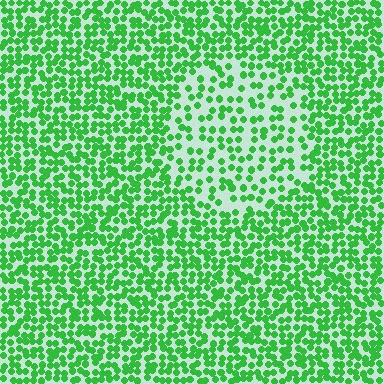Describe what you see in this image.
The image contains small green elements arranged at two different densities. A circle-shaped region is visible where the elements are less densely packed than the surrounding area.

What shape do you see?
I see a circle.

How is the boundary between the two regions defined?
The boundary is defined by a change in element density (approximately 1.9x ratio). All elements are the same color, size, and shape.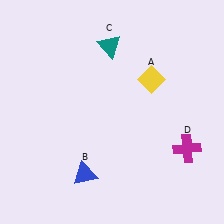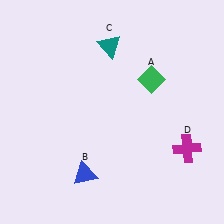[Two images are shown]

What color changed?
The diamond (A) changed from yellow in Image 1 to green in Image 2.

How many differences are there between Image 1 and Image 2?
There is 1 difference between the two images.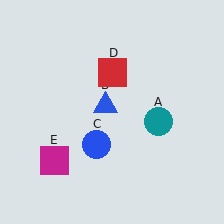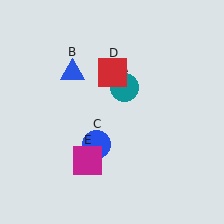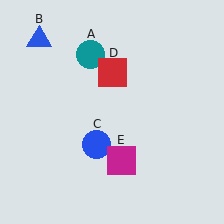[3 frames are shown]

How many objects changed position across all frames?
3 objects changed position: teal circle (object A), blue triangle (object B), magenta square (object E).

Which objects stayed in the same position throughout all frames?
Blue circle (object C) and red square (object D) remained stationary.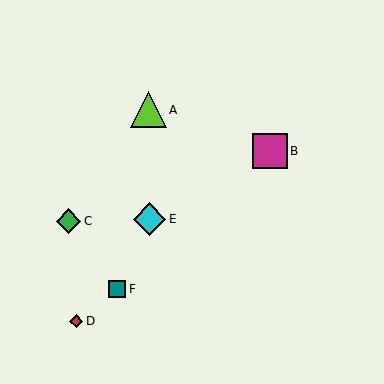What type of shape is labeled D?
Shape D is a red diamond.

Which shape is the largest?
The lime triangle (labeled A) is the largest.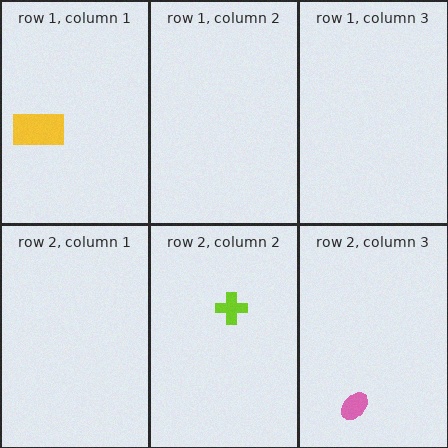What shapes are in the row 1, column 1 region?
The yellow rectangle.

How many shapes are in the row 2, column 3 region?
1.